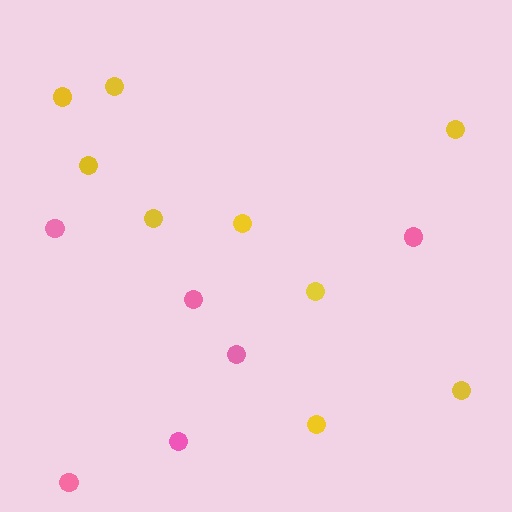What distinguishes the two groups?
There are 2 groups: one group of yellow circles (9) and one group of pink circles (6).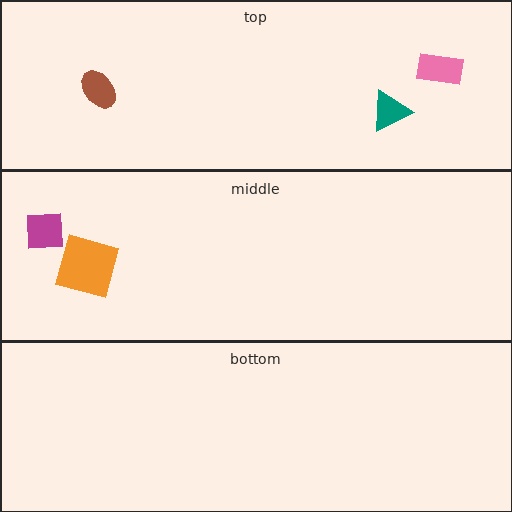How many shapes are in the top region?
3.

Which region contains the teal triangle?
The top region.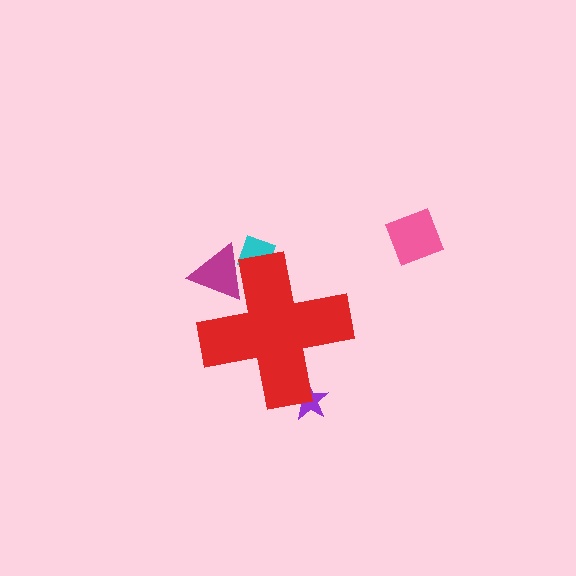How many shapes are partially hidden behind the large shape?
3 shapes are partially hidden.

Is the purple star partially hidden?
Yes, the purple star is partially hidden behind the red cross.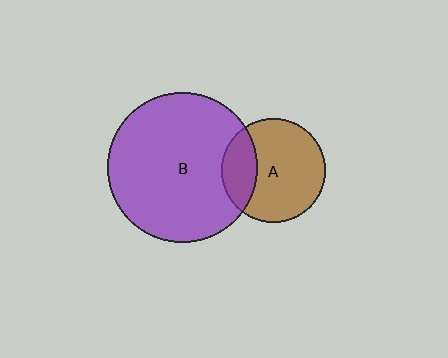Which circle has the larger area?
Circle B (purple).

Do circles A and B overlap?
Yes.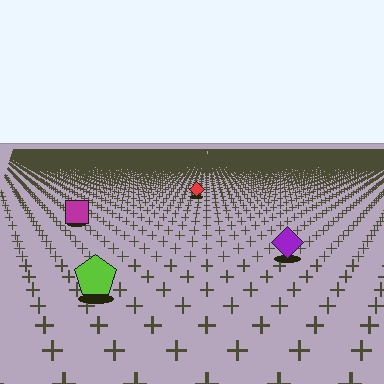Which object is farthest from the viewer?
The red diamond is farthest from the viewer. It appears smaller and the ground texture around it is denser.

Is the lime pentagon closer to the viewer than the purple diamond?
Yes. The lime pentagon is closer — you can tell from the texture gradient: the ground texture is coarser near it.